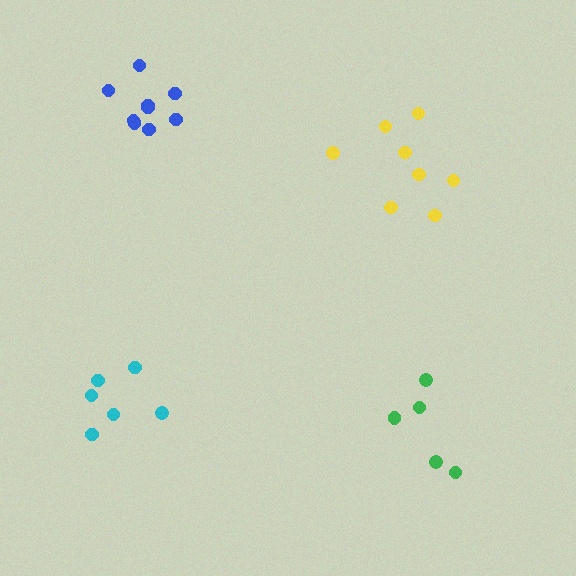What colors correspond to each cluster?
The clusters are colored: yellow, cyan, green, blue.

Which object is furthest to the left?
The cyan cluster is leftmost.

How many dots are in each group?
Group 1: 8 dots, Group 2: 6 dots, Group 3: 5 dots, Group 4: 9 dots (28 total).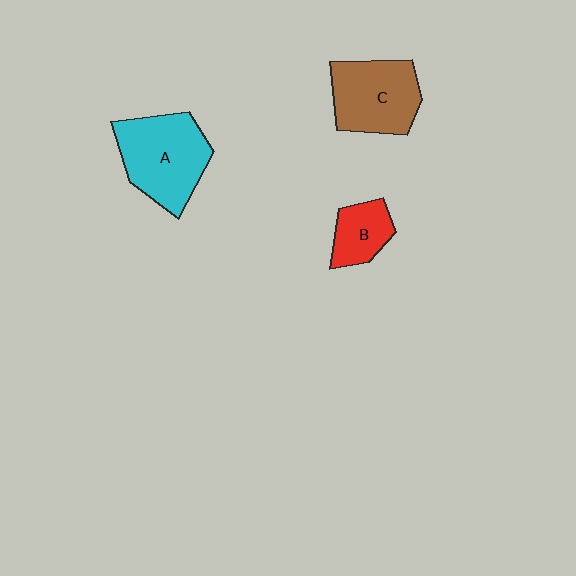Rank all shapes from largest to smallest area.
From largest to smallest: A (cyan), C (brown), B (red).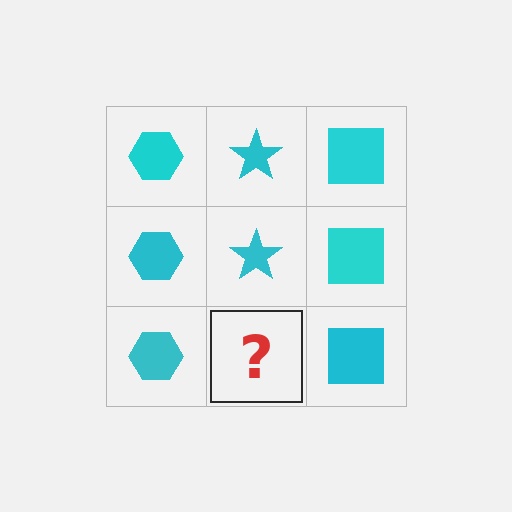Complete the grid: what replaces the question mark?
The question mark should be replaced with a cyan star.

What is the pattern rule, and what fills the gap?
The rule is that each column has a consistent shape. The gap should be filled with a cyan star.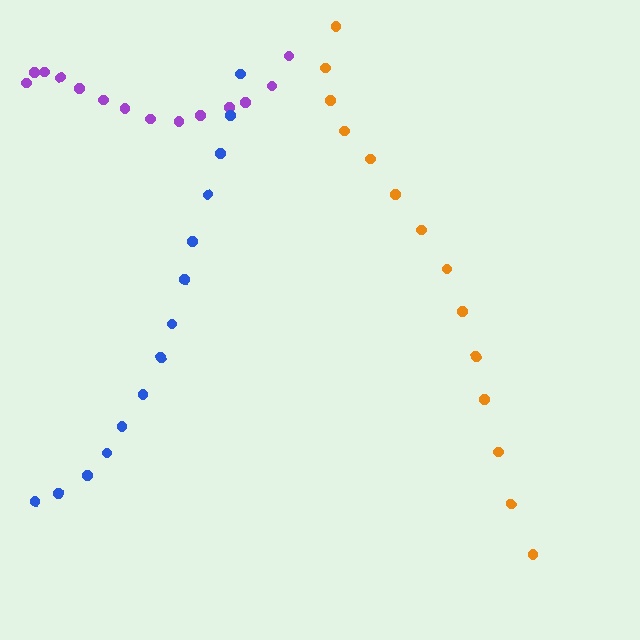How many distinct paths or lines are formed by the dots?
There are 3 distinct paths.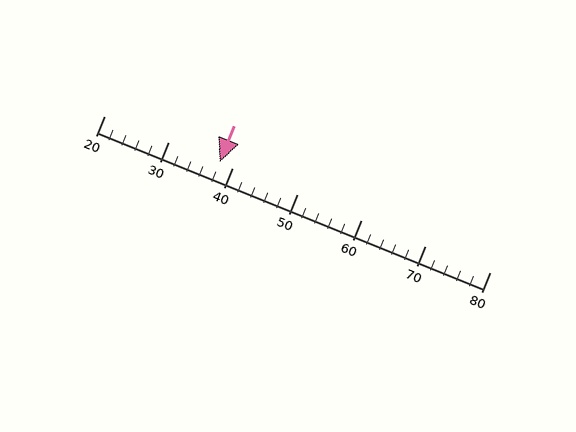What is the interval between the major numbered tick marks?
The major tick marks are spaced 10 units apart.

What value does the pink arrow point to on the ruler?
The pink arrow points to approximately 38.